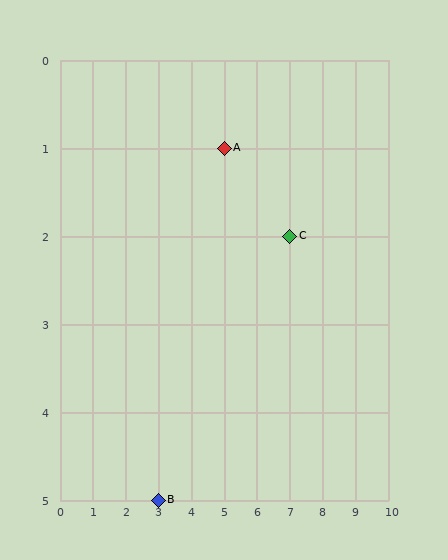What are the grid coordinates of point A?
Point A is at grid coordinates (5, 1).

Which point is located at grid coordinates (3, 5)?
Point B is at (3, 5).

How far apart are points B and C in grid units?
Points B and C are 4 columns and 3 rows apart (about 5.0 grid units diagonally).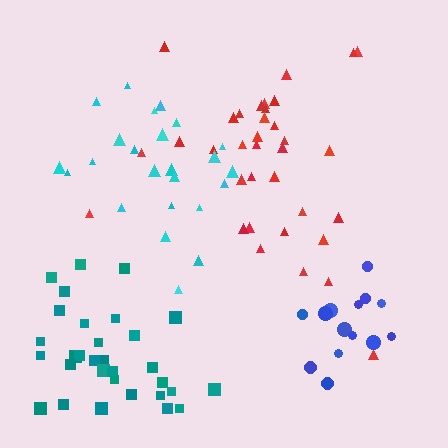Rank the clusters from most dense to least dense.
blue, teal, red, cyan.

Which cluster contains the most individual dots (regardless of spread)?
Red (35).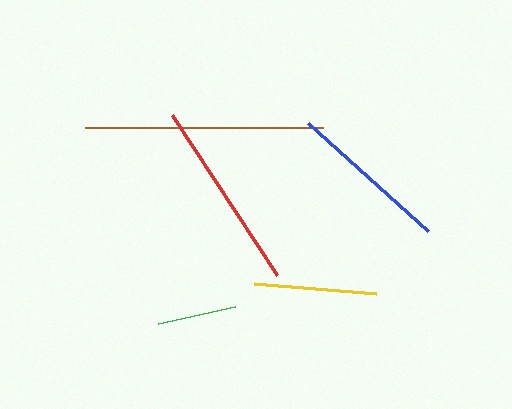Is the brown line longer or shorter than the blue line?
The brown line is longer than the blue line.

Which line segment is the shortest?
The green line is the shortest at approximately 79 pixels.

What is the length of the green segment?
The green segment is approximately 79 pixels long.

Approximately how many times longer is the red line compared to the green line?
The red line is approximately 2.4 times the length of the green line.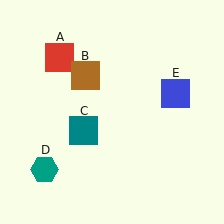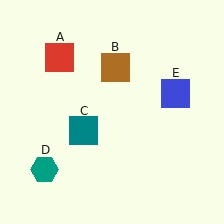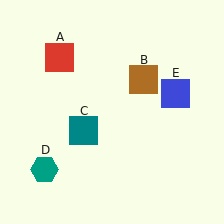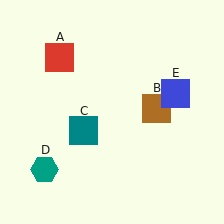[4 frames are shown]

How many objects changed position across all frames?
1 object changed position: brown square (object B).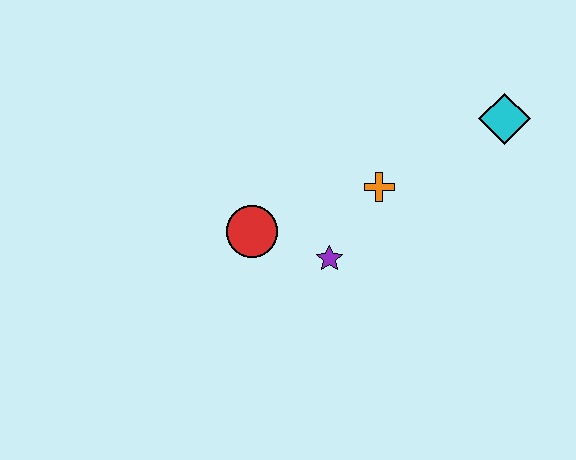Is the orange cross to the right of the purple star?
Yes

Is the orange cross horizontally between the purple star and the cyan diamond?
Yes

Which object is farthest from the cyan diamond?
The red circle is farthest from the cyan diamond.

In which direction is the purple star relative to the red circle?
The purple star is to the right of the red circle.